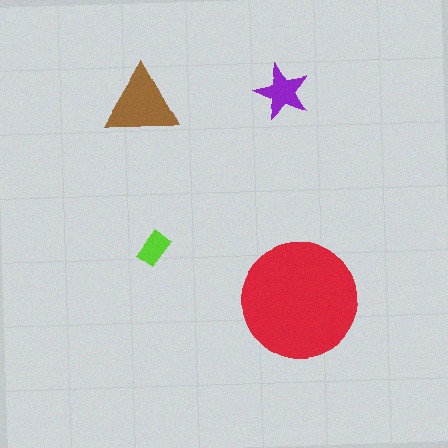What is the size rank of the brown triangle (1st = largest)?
2nd.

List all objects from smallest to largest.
The lime rectangle, the purple star, the brown triangle, the red circle.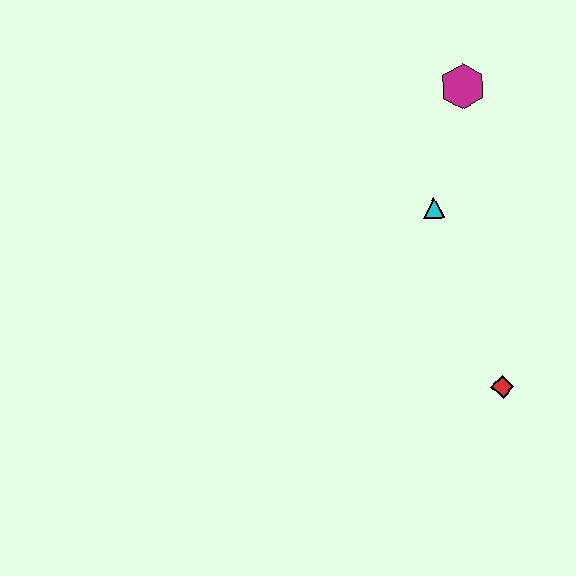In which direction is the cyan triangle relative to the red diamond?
The cyan triangle is above the red diamond.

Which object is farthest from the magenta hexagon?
The red diamond is farthest from the magenta hexagon.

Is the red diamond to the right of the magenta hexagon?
Yes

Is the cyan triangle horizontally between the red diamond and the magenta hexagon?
No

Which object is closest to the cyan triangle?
The magenta hexagon is closest to the cyan triangle.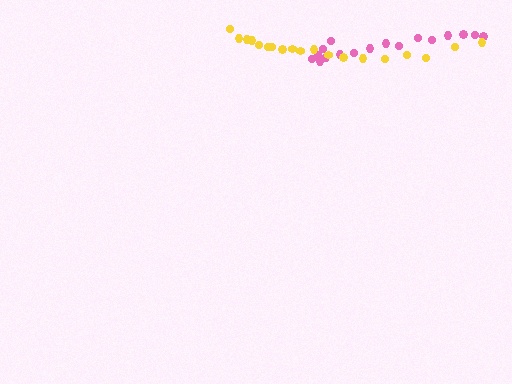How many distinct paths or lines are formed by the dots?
There are 2 distinct paths.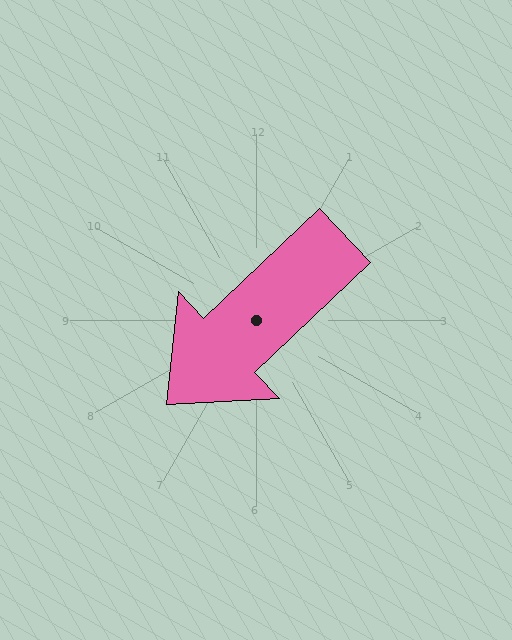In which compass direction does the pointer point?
Southwest.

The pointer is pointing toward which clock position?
Roughly 8 o'clock.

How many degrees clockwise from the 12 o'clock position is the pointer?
Approximately 227 degrees.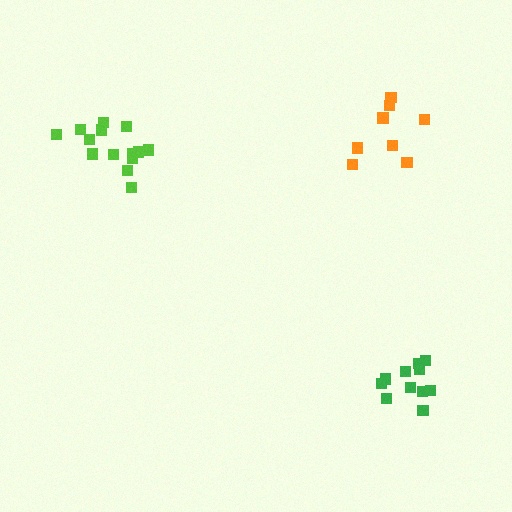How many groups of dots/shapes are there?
There are 3 groups.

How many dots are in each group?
Group 1: 11 dots, Group 2: 14 dots, Group 3: 8 dots (33 total).